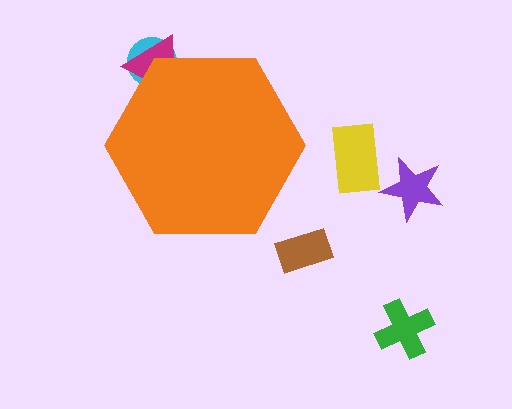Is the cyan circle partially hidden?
Yes, the cyan circle is partially hidden behind the orange hexagon.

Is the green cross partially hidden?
No, the green cross is fully visible.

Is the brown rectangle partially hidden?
No, the brown rectangle is fully visible.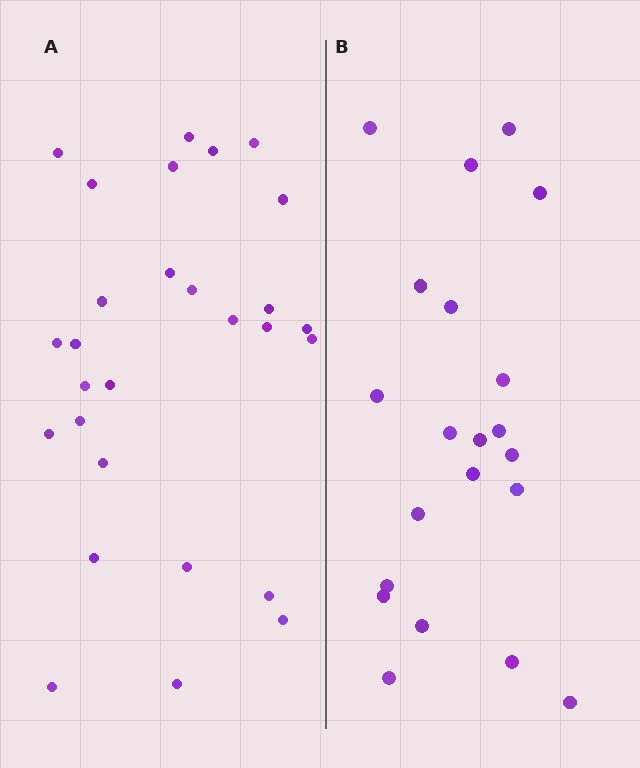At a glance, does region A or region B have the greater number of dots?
Region A (the left region) has more dots.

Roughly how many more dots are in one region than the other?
Region A has roughly 8 or so more dots than region B.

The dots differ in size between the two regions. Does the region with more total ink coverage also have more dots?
No. Region B has more total ink coverage because its dots are larger, but region A actually contains more individual dots. Total area can be misleading — the number of items is what matters here.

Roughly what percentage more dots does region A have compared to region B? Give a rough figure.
About 35% more.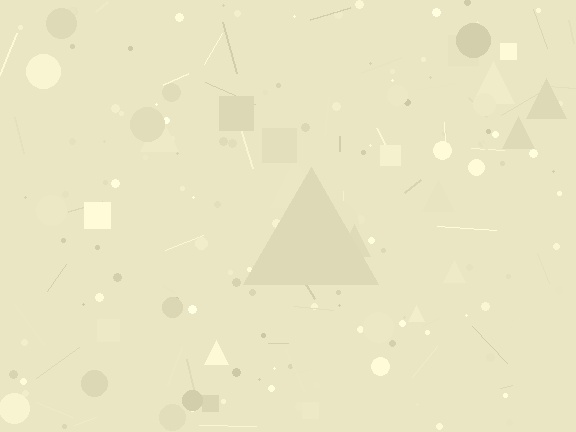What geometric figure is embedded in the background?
A triangle is embedded in the background.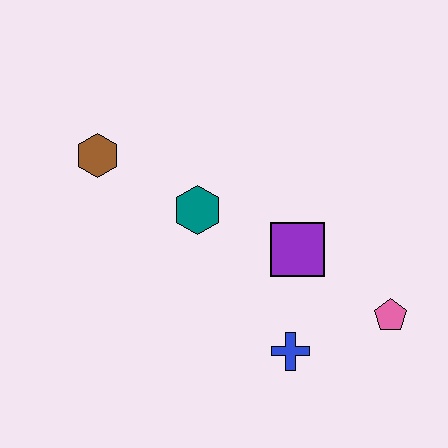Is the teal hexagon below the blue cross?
No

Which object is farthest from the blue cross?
The brown hexagon is farthest from the blue cross.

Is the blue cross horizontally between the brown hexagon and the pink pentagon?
Yes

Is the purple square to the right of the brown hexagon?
Yes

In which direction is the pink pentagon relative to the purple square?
The pink pentagon is to the right of the purple square.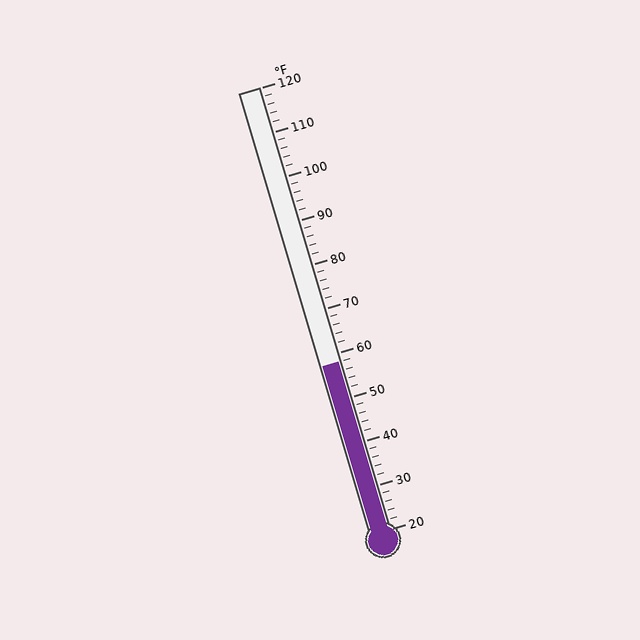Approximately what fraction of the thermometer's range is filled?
The thermometer is filled to approximately 40% of its range.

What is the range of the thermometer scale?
The thermometer scale ranges from 20°F to 120°F.